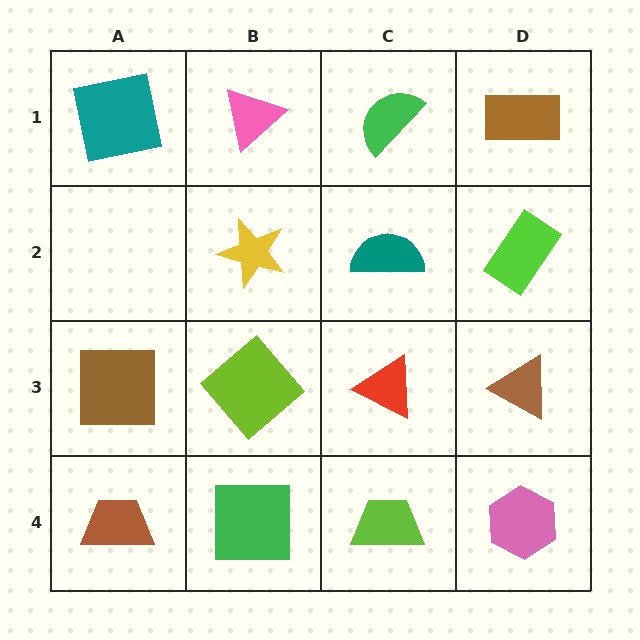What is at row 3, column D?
A brown triangle.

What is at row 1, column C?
A green semicircle.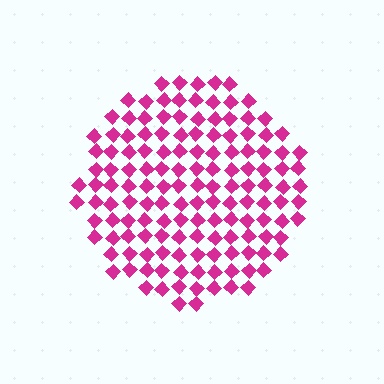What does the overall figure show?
The overall figure shows a circle.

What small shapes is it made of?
It is made of small diamonds.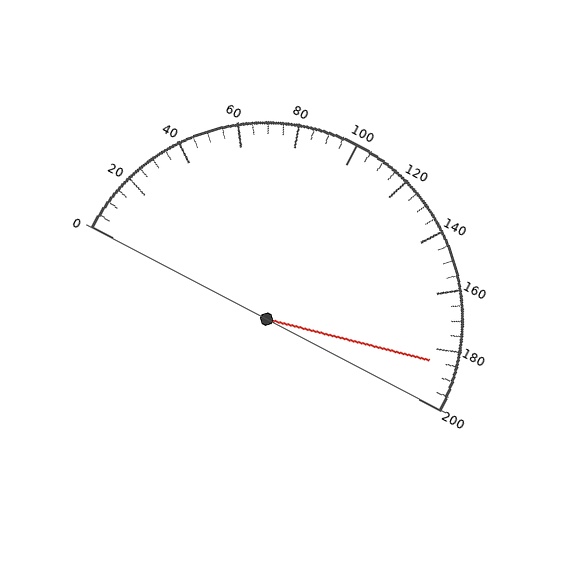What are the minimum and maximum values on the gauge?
The gauge ranges from 0 to 200.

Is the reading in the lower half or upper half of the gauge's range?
The reading is in the upper half of the range (0 to 200).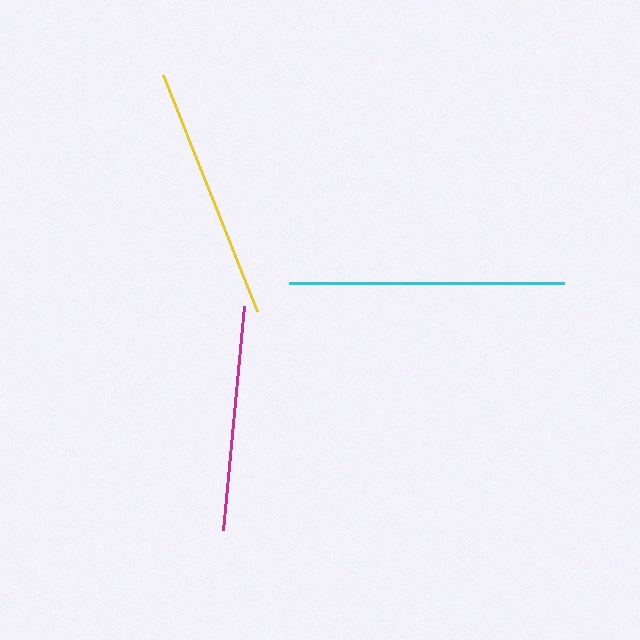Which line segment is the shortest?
The magenta line is the shortest at approximately 226 pixels.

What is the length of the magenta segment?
The magenta segment is approximately 226 pixels long.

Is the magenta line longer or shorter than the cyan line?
The cyan line is longer than the magenta line.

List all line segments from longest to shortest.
From longest to shortest: cyan, yellow, magenta.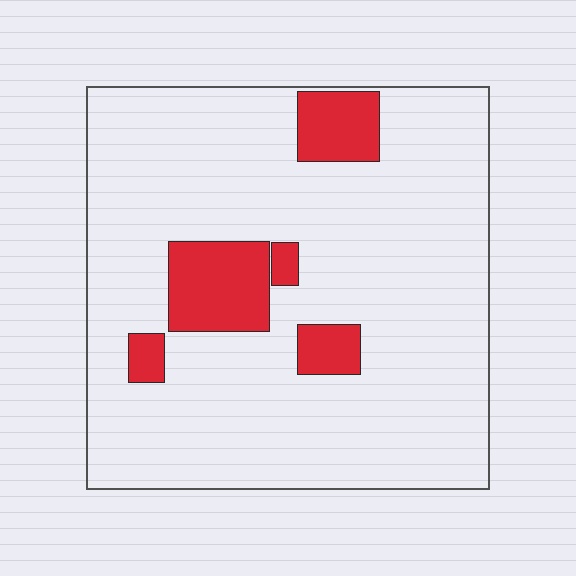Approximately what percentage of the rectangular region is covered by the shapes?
Approximately 15%.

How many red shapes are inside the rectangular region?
5.